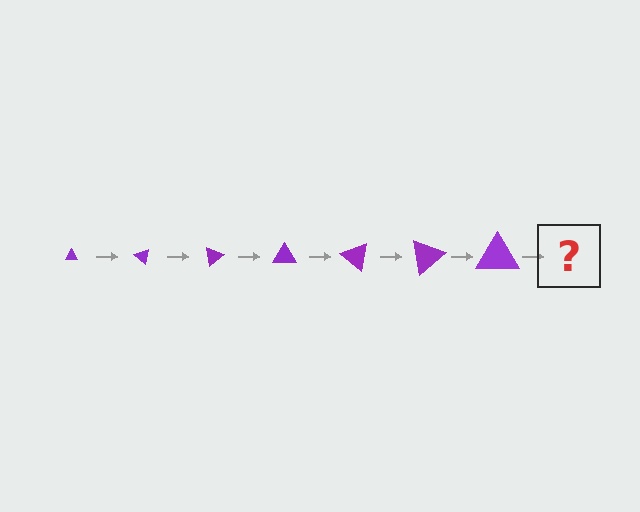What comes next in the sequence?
The next element should be a triangle, larger than the previous one and rotated 280 degrees from the start.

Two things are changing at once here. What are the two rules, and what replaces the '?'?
The two rules are that the triangle grows larger each step and it rotates 40 degrees each step. The '?' should be a triangle, larger than the previous one and rotated 280 degrees from the start.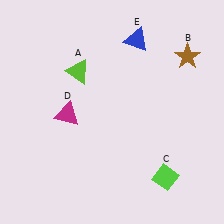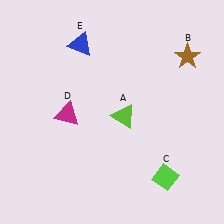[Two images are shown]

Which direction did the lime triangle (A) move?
The lime triangle (A) moved right.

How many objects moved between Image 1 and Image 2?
2 objects moved between the two images.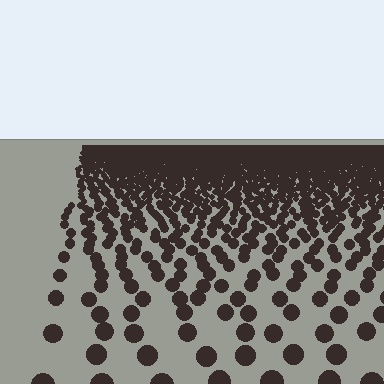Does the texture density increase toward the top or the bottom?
Density increases toward the top.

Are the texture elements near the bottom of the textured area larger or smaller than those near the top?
Larger. Near the bottom, elements are closer to the viewer and appear at a bigger on-screen size.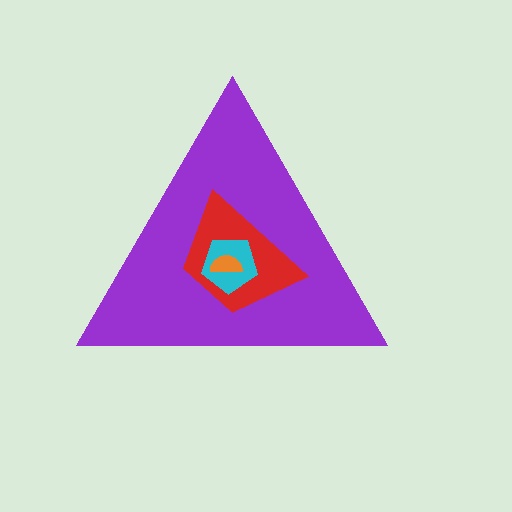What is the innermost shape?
The orange semicircle.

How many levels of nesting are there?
4.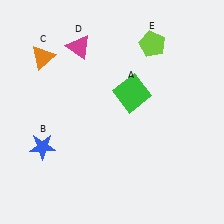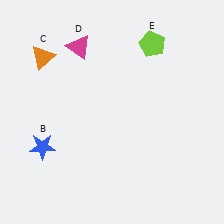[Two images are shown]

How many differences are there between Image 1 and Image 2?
There is 1 difference between the two images.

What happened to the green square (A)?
The green square (A) was removed in Image 2. It was in the top-right area of Image 1.